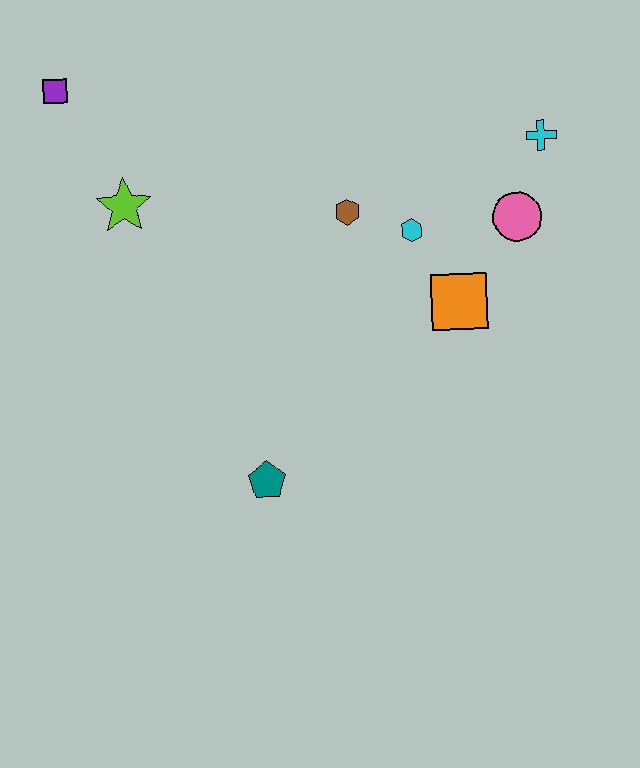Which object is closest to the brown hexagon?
The cyan hexagon is closest to the brown hexagon.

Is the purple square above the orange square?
Yes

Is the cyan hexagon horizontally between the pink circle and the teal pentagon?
Yes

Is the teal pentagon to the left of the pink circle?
Yes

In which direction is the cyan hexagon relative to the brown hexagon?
The cyan hexagon is to the right of the brown hexagon.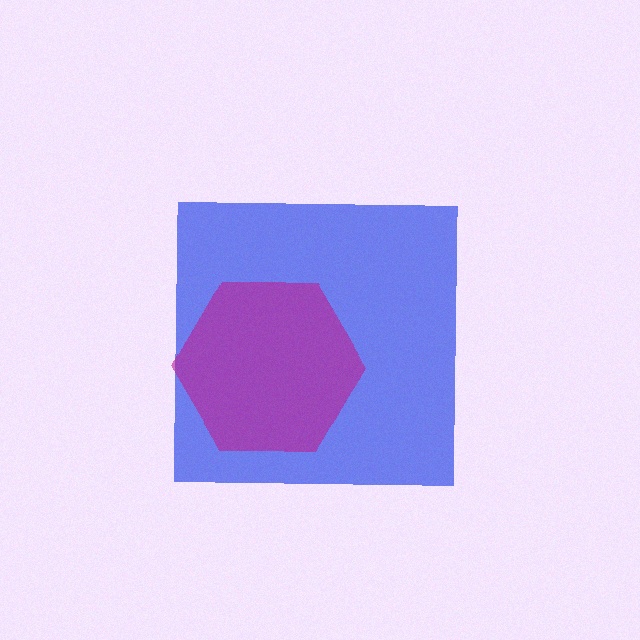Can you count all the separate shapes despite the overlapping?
Yes, there are 2 separate shapes.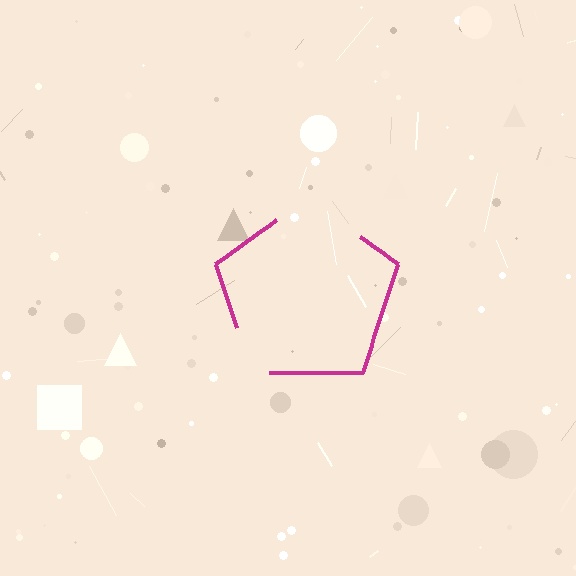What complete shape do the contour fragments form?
The contour fragments form a pentagon.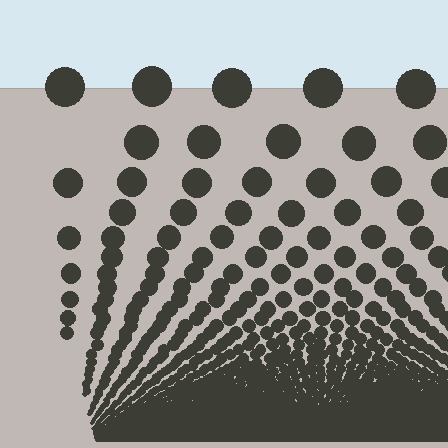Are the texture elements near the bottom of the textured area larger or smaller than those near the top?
Smaller. The gradient is inverted — elements near the bottom are smaller and denser.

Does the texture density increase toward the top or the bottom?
Density increases toward the bottom.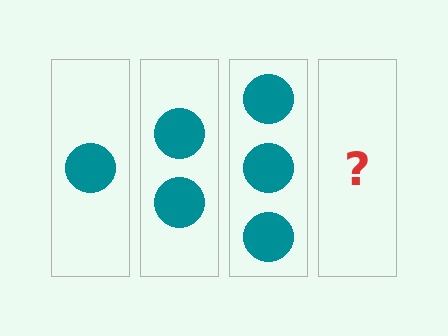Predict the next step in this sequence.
The next step is 4 circles.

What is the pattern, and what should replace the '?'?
The pattern is that each step adds one more circle. The '?' should be 4 circles.